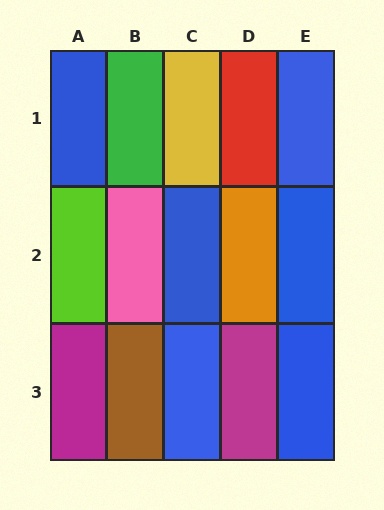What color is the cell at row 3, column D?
Magenta.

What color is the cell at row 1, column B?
Green.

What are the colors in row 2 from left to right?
Lime, pink, blue, orange, blue.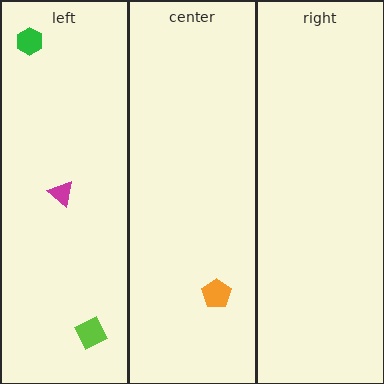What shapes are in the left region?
The magenta triangle, the lime diamond, the green hexagon.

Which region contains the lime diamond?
The left region.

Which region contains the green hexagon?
The left region.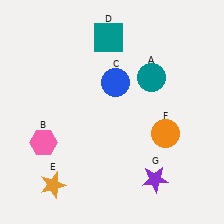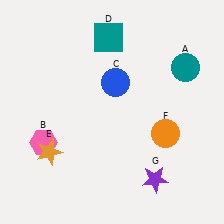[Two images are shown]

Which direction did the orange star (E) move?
The orange star (E) moved up.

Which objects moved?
The objects that moved are: the teal circle (A), the orange star (E).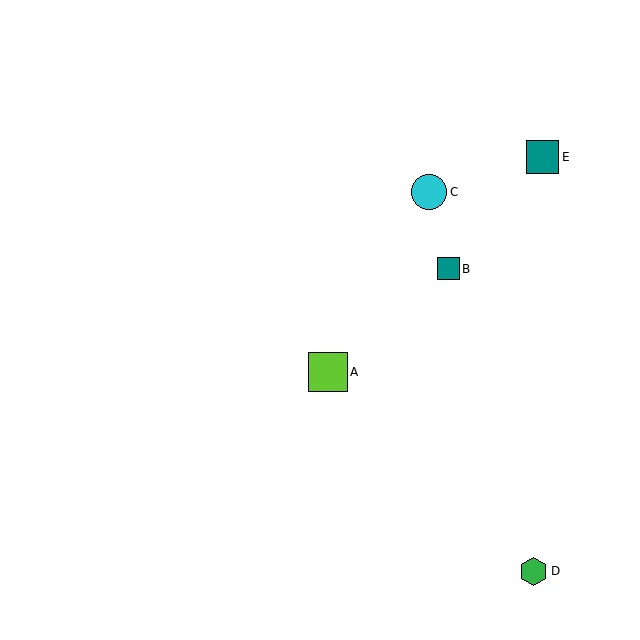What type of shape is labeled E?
Shape E is a teal square.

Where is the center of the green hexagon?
The center of the green hexagon is at (534, 571).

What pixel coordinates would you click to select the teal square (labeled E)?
Click at (543, 157) to select the teal square E.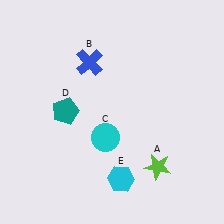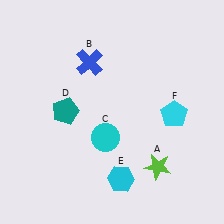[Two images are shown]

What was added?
A cyan pentagon (F) was added in Image 2.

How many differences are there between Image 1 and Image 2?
There is 1 difference between the two images.